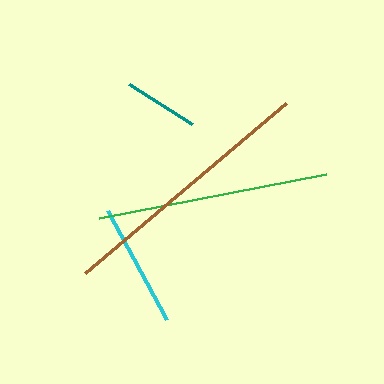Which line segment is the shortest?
The teal line is the shortest at approximately 75 pixels.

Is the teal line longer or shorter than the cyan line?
The cyan line is longer than the teal line.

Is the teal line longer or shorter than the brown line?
The brown line is longer than the teal line.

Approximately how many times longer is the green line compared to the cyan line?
The green line is approximately 1.9 times the length of the cyan line.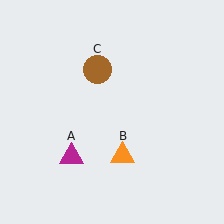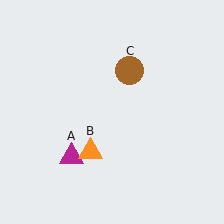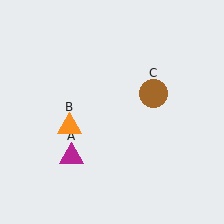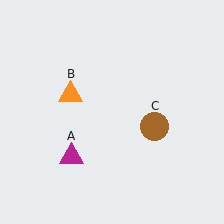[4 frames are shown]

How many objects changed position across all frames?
2 objects changed position: orange triangle (object B), brown circle (object C).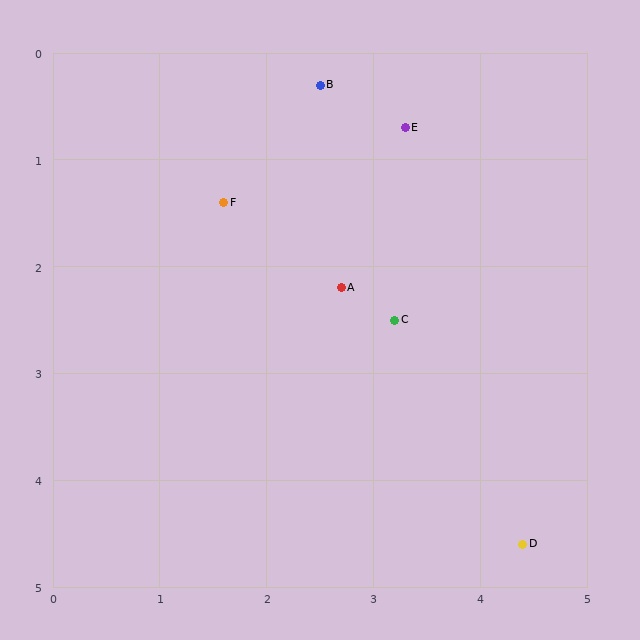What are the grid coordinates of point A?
Point A is at approximately (2.7, 2.2).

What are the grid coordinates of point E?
Point E is at approximately (3.3, 0.7).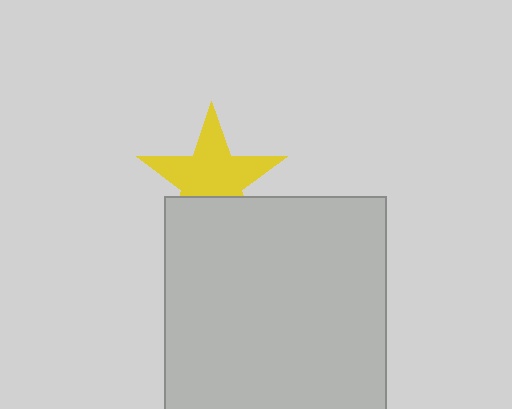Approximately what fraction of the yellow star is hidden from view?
Roughly 32% of the yellow star is hidden behind the light gray square.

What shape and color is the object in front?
The object in front is a light gray square.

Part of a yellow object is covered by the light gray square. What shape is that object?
It is a star.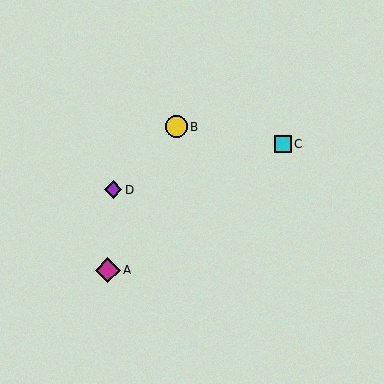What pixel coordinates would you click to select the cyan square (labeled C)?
Click at (283, 144) to select the cyan square C.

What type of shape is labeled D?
Shape D is a purple diamond.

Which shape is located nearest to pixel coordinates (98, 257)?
The magenta diamond (labeled A) at (108, 270) is nearest to that location.